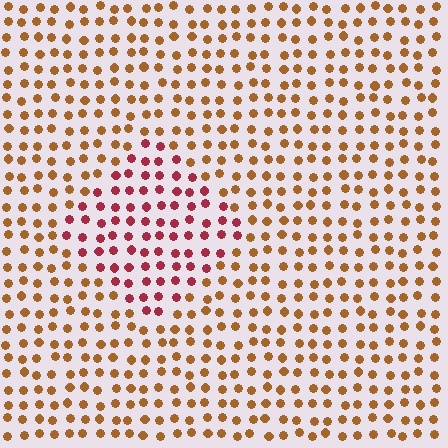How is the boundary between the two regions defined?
The boundary is defined purely by a slight shift in hue (about 42 degrees). Spacing, size, and orientation are identical on both sides.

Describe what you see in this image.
The image is filled with small brown elements in a uniform arrangement. A diamond-shaped region is visible where the elements are tinted to a slightly different hue, forming a subtle color boundary.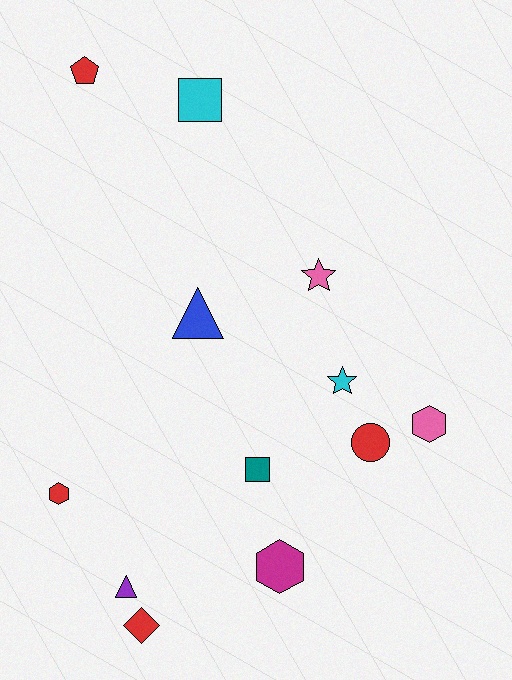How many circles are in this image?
There is 1 circle.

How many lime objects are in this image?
There are no lime objects.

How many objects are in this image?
There are 12 objects.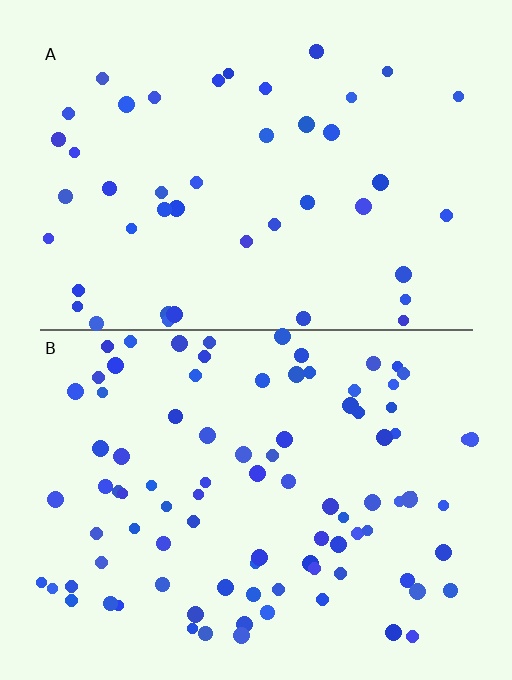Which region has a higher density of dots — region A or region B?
B (the bottom).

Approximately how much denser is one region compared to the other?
Approximately 2.1× — region B over region A.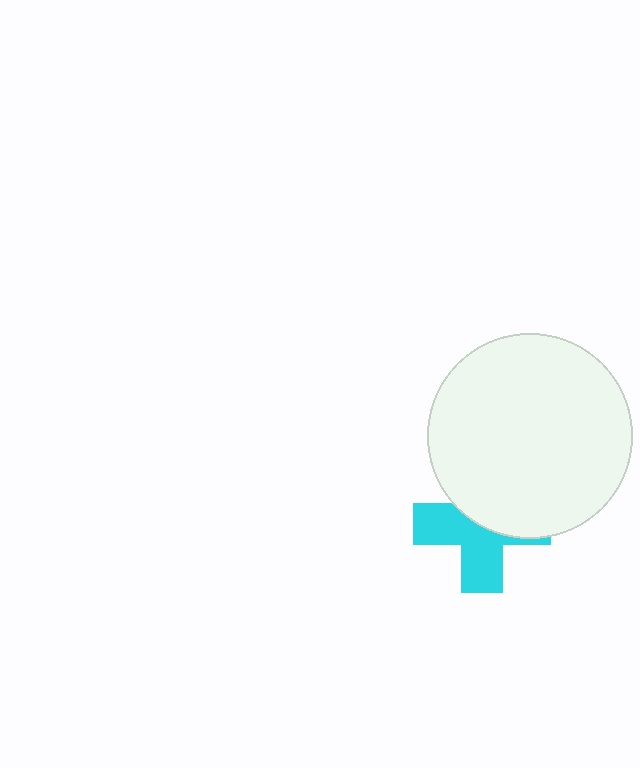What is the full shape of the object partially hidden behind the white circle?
The partially hidden object is a cyan cross.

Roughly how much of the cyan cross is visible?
About half of it is visible (roughly 52%).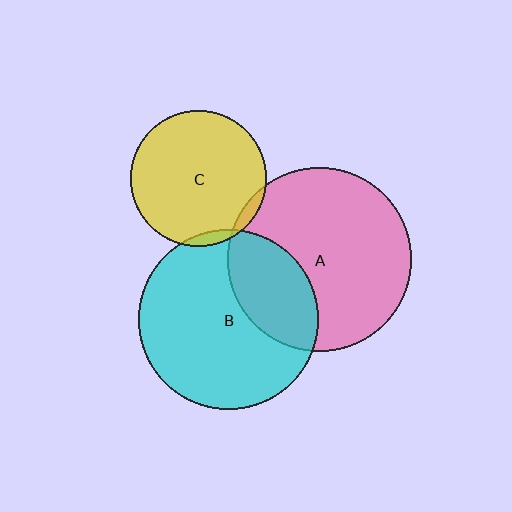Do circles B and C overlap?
Yes.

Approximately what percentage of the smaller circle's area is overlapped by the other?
Approximately 5%.